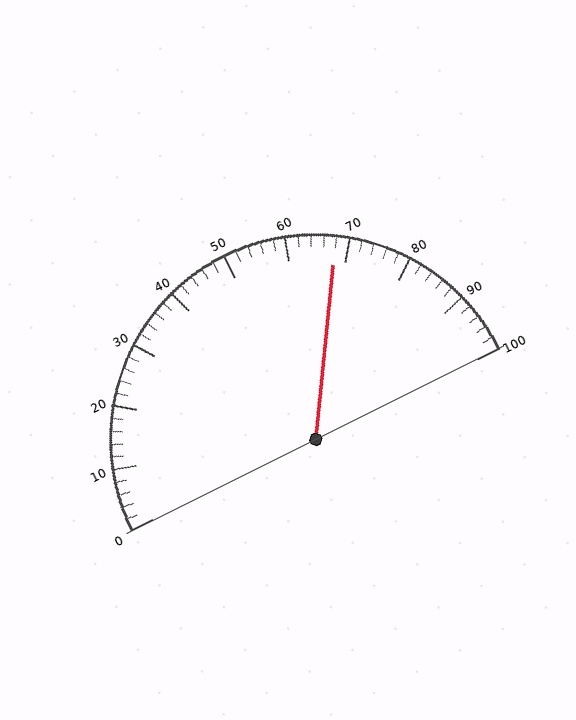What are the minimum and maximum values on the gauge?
The gauge ranges from 0 to 100.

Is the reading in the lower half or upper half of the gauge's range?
The reading is in the upper half of the range (0 to 100).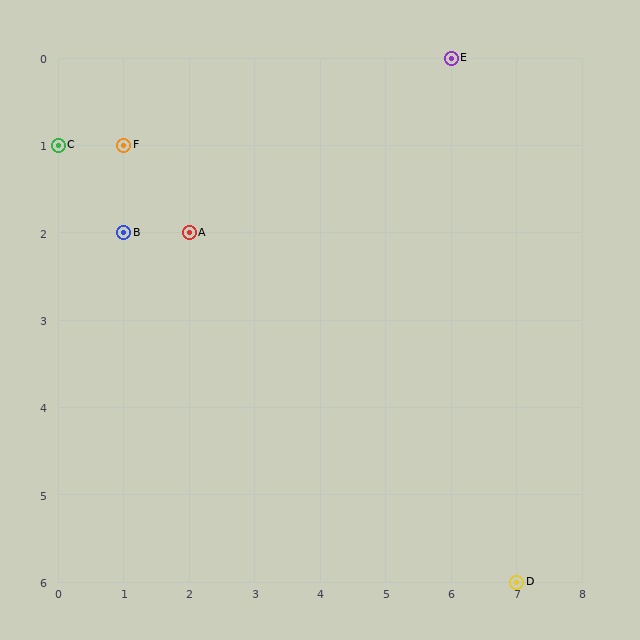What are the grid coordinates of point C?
Point C is at grid coordinates (0, 1).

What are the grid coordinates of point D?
Point D is at grid coordinates (7, 6).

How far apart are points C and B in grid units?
Points C and B are 1 column and 1 row apart (about 1.4 grid units diagonally).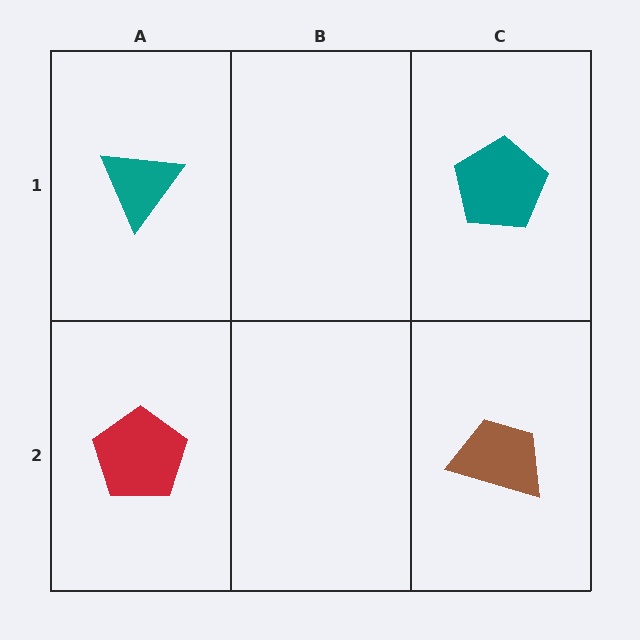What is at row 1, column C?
A teal pentagon.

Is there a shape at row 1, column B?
No, that cell is empty.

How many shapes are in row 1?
2 shapes.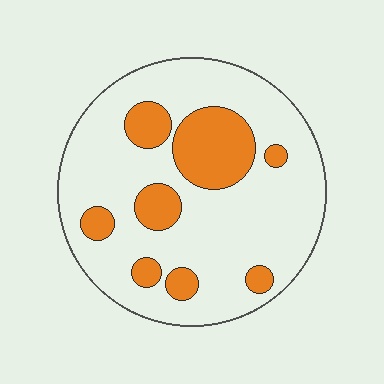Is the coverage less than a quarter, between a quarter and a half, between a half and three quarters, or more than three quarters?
Less than a quarter.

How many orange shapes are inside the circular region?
8.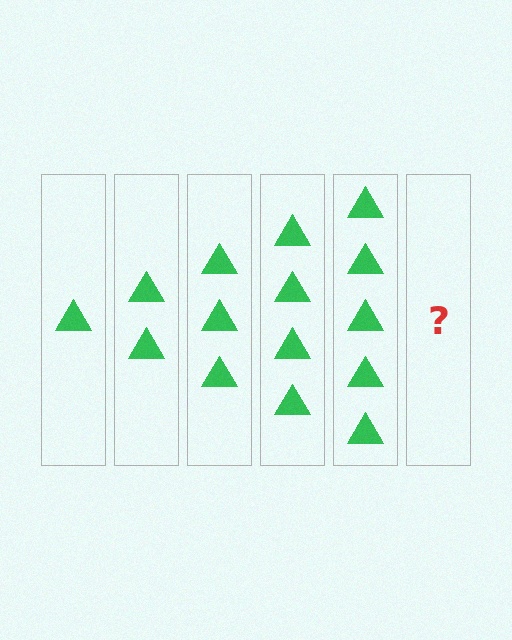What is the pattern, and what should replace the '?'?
The pattern is that each step adds one more triangle. The '?' should be 6 triangles.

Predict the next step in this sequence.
The next step is 6 triangles.